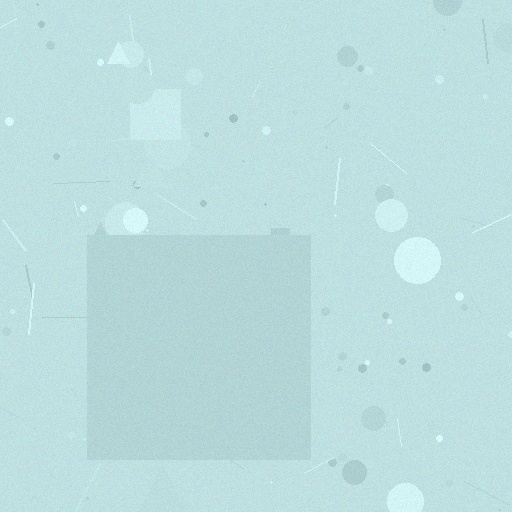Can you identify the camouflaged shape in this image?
The camouflaged shape is a square.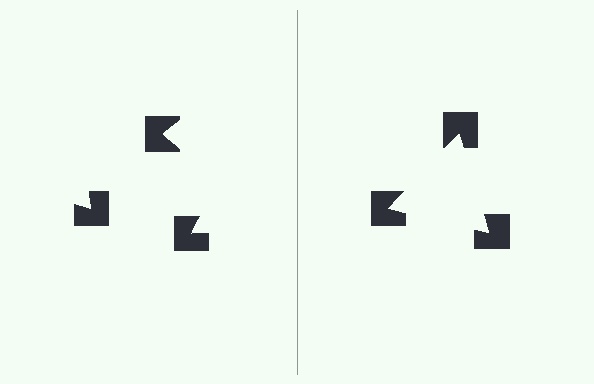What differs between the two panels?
The notched squares are positioned identically on both sides; only the wedge orientations differ. On the right they align to a triangle; on the left they are misaligned.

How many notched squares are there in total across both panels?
6 — 3 on each side.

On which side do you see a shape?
An illusory triangle appears on the right side. On the left side the wedge cuts are rotated, so no coherent shape forms.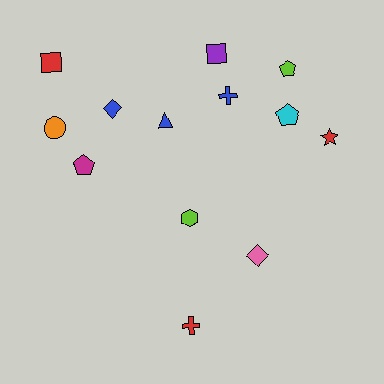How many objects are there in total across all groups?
There are 13 objects.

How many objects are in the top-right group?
There are 6 objects.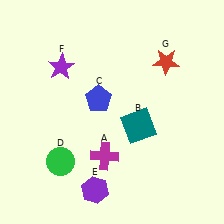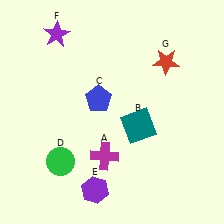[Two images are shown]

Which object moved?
The purple star (F) moved up.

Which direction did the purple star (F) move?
The purple star (F) moved up.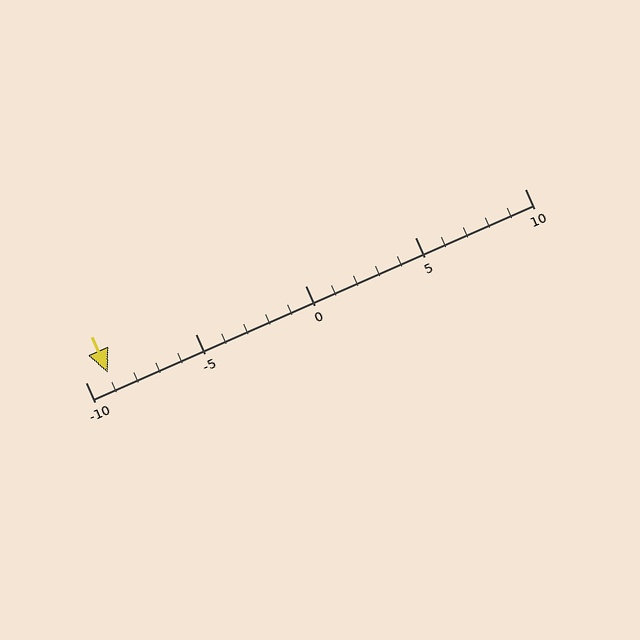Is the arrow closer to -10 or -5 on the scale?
The arrow is closer to -10.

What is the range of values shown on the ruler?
The ruler shows values from -10 to 10.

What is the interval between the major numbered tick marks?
The major tick marks are spaced 5 units apart.